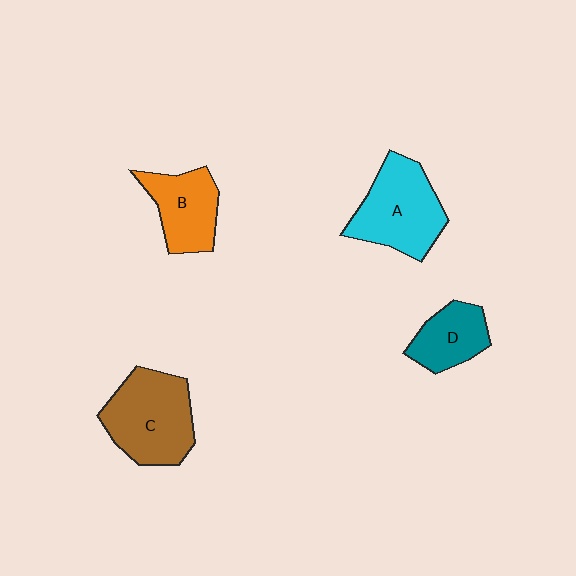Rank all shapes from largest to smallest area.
From largest to smallest: C (brown), A (cyan), B (orange), D (teal).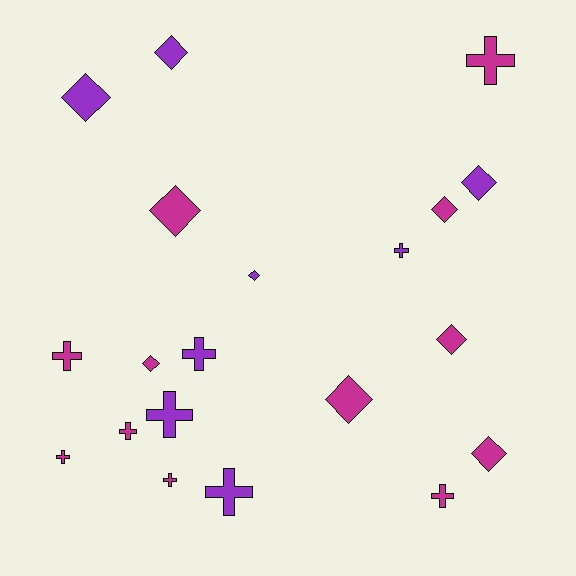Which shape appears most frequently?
Cross, with 10 objects.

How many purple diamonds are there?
There are 4 purple diamonds.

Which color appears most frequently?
Magenta, with 12 objects.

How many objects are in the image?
There are 20 objects.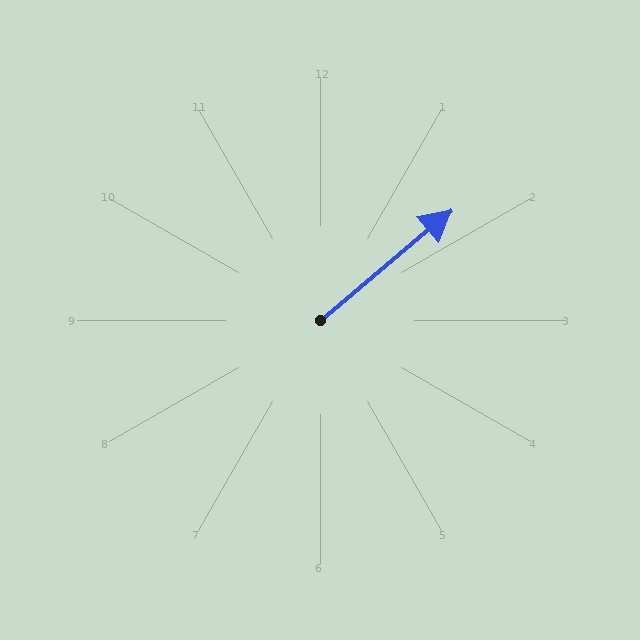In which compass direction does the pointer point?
Northeast.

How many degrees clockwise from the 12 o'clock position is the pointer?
Approximately 50 degrees.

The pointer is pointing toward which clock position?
Roughly 2 o'clock.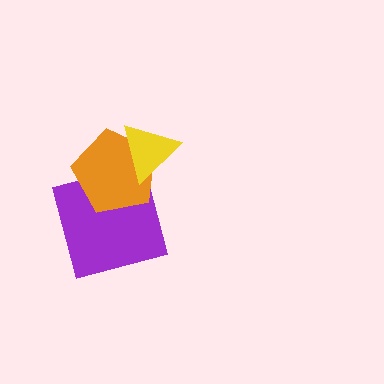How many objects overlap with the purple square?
1 object overlaps with the purple square.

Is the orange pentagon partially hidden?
Yes, it is partially covered by another shape.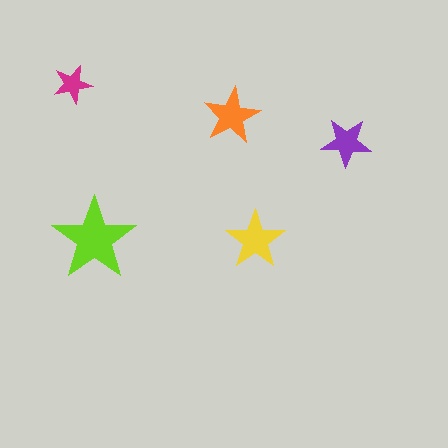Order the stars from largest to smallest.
the lime one, the yellow one, the orange one, the purple one, the magenta one.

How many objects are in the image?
There are 5 objects in the image.